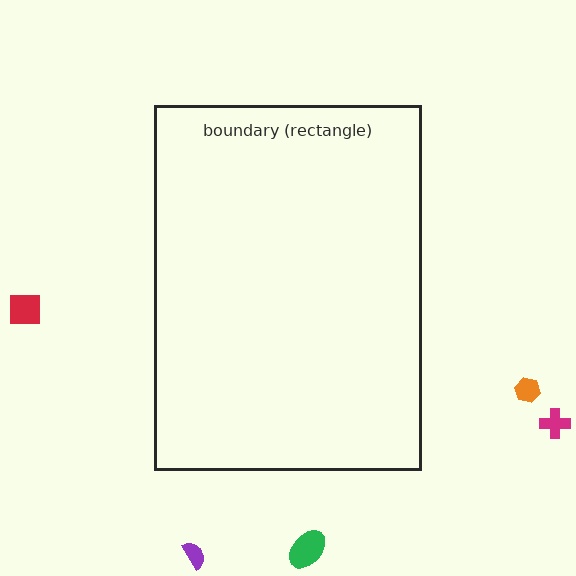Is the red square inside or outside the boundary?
Outside.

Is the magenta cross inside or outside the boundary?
Outside.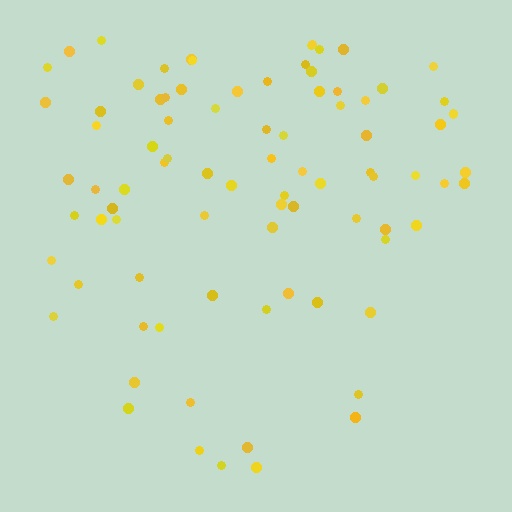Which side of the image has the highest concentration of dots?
The top.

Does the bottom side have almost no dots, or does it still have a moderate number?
Still a moderate number, just noticeably fewer than the top.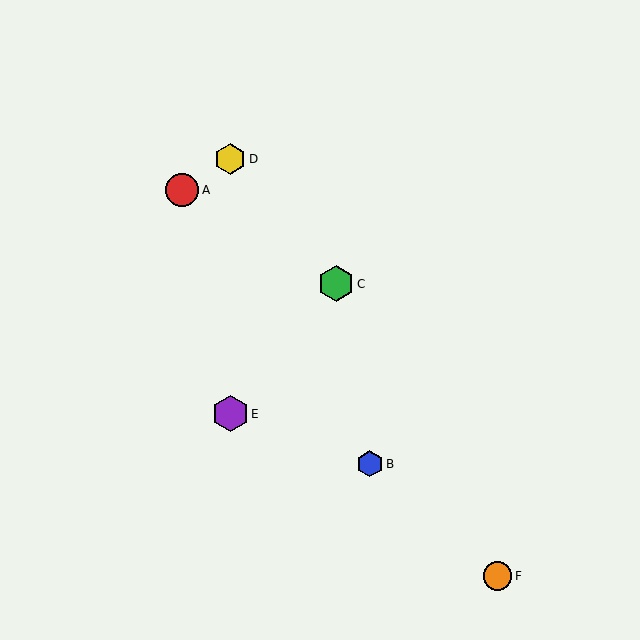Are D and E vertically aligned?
Yes, both are at x≈230.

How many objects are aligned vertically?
2 objects (D, E) are aligned vertically.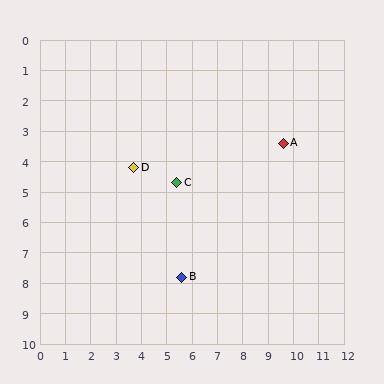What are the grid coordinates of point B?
Point B is at approximately (5.6, 7.8).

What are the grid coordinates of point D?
Point D is at approximately (3.7, 4.2).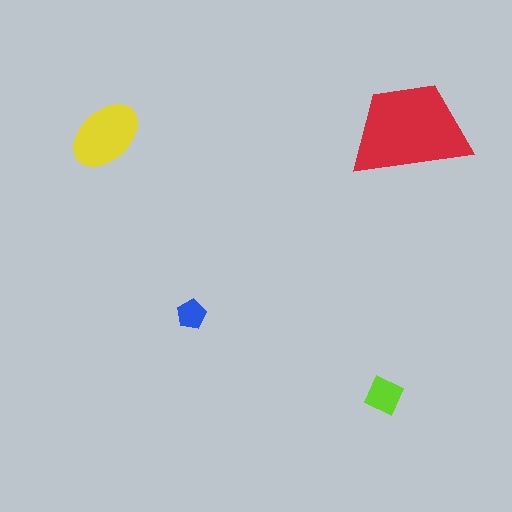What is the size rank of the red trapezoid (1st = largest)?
1st.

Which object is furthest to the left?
The yellow ellipse is leftmost.